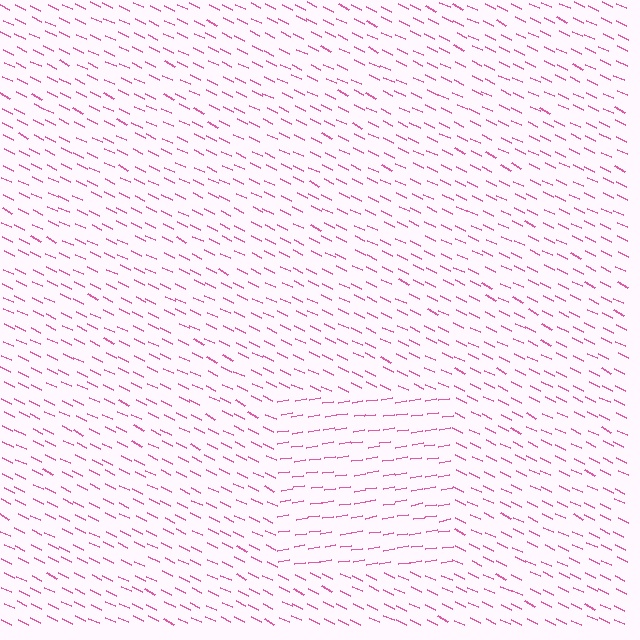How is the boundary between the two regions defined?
The boundary is defined purely by a change in line orientation (approximately 34 degrees difference). All lines are the same color and thickness.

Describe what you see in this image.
The image is filled with small pink line segments. A rectangle region in the image has lines oriented differently from the surrounding lines, creating a visible texture boundary.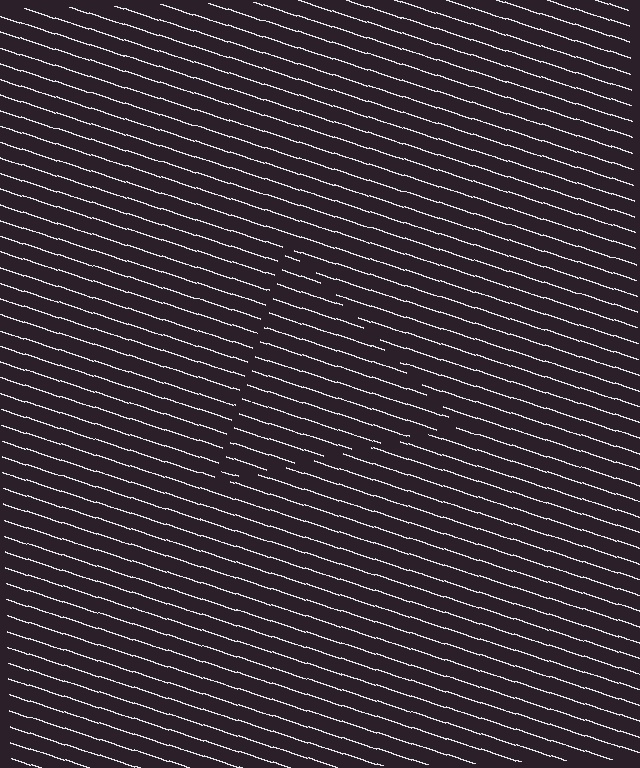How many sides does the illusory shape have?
3 sides — the line-ends trace a triangle.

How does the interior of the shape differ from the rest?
The interior of the shape contains the same grating, shifted by half a period — the contour is defined by the phase discontinuity where line-ends from the inner and outer gratings abut.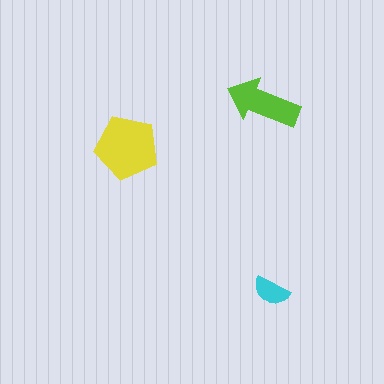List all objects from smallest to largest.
The cyan semicircle, the lime arrow, the yellow pentagon.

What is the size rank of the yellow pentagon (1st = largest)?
1st.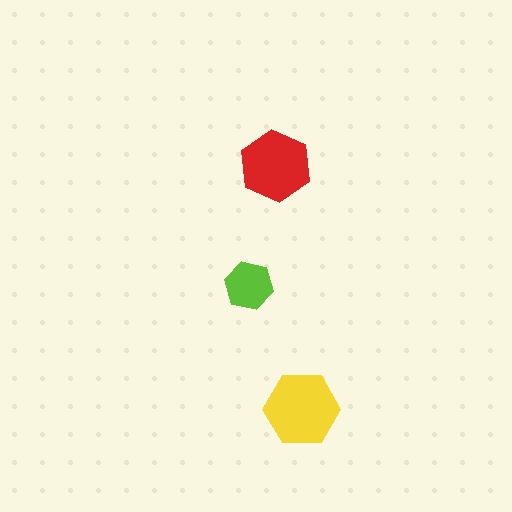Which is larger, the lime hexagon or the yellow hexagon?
The yellow one.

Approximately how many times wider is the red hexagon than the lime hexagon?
About 1.5 times wider.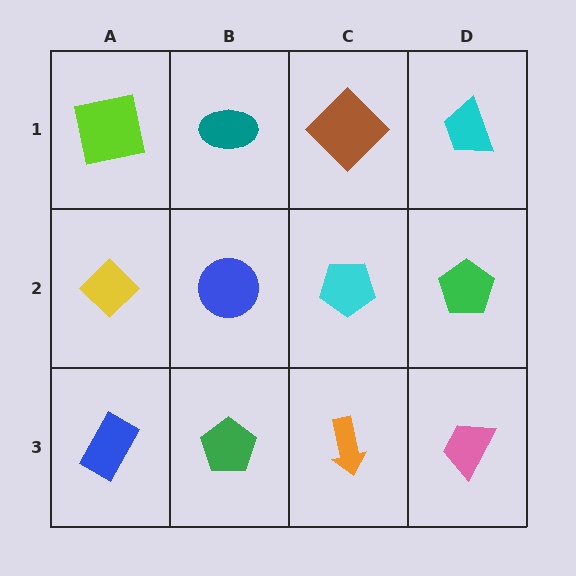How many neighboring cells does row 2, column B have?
4.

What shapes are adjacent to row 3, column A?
A yellow diamond (row 2, column A), a green pentagon (row 3, column B).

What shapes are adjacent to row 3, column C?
A cyan pentagon (row 2, column C), a green pentagon (row 3, column B), a pink trapezoid (row 3, column D).